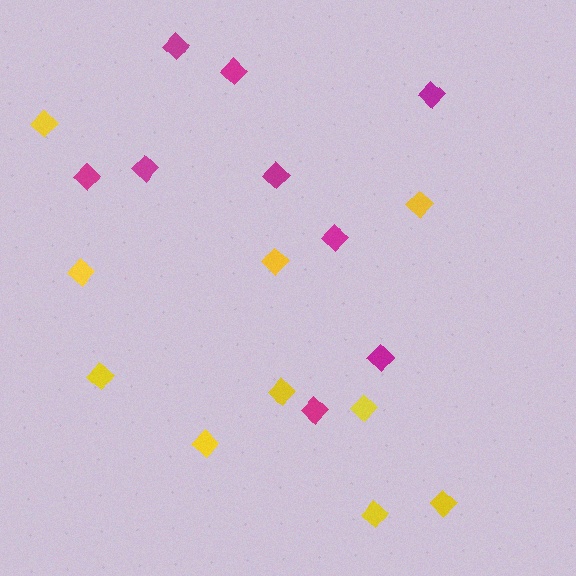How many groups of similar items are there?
There are 2 groups: one group of magenta diamonds (9) and one group of yellow diamonds (10).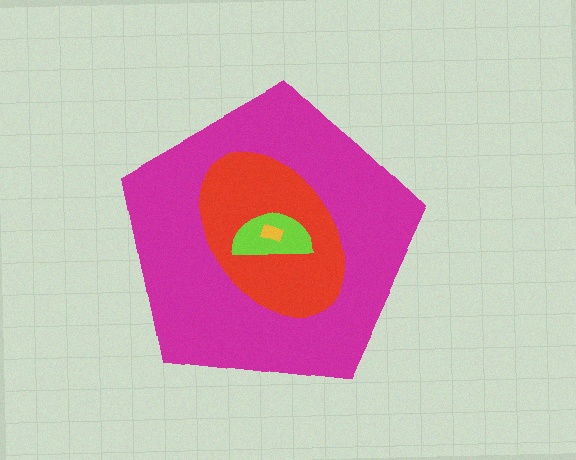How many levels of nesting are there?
4.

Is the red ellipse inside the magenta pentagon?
Yes.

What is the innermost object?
The yellow rectangle.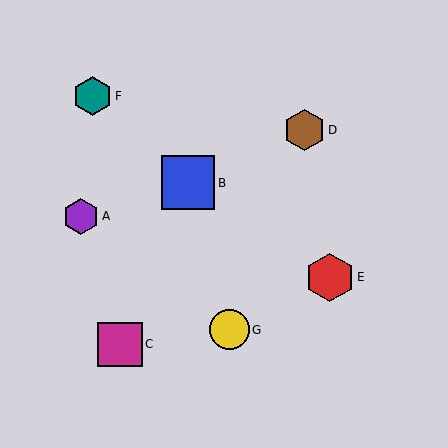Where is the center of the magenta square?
The center of the magenta square is at (120, 344).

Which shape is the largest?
The blue square (labeled B) is the largest.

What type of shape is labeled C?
Shape C is a magenta square.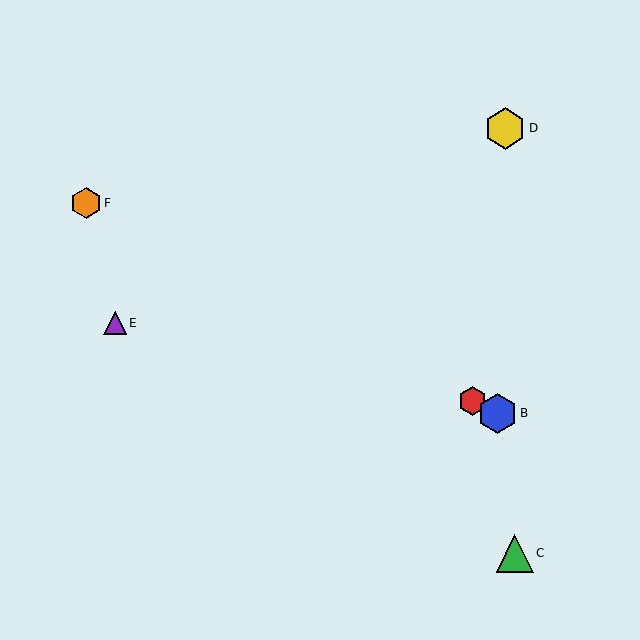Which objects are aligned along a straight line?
Objects A, B, F are aligned along a straight line.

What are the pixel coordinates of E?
Object E is at (115, 323).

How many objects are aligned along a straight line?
3 objects (A, B, F) are aligned along a straight line.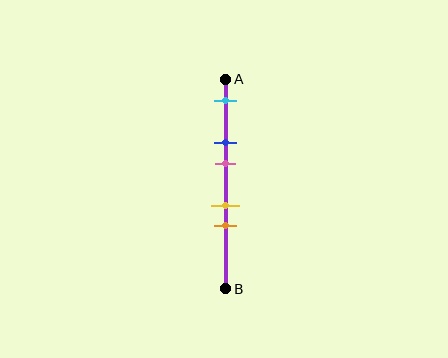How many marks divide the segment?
There are 5 marks dividing the segment.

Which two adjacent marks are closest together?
The yellow and orange marks are the closest adjacent pair.